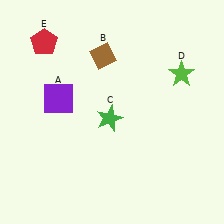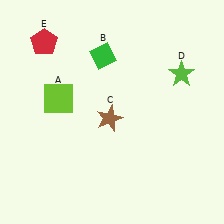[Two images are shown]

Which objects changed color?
A changed from purple to lime. B changed from brown to green. C changed from green to brown.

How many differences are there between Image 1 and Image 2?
There are 3 differences between the two images.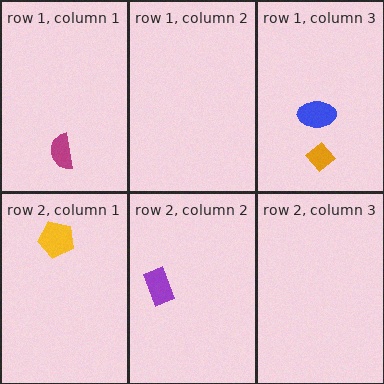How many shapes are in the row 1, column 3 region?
2.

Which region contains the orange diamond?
The row 1, column 3 region.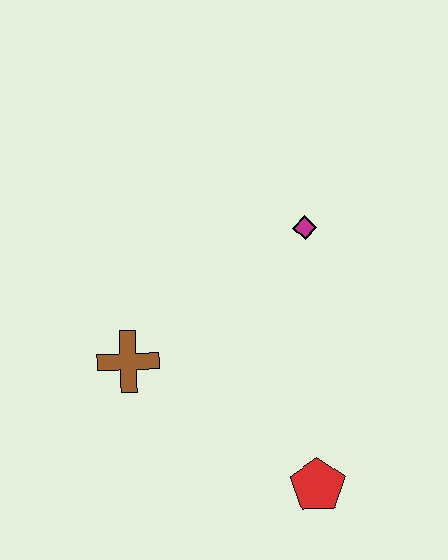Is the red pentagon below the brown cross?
Yes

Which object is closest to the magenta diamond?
The brown cross is closest to the magenta diamond.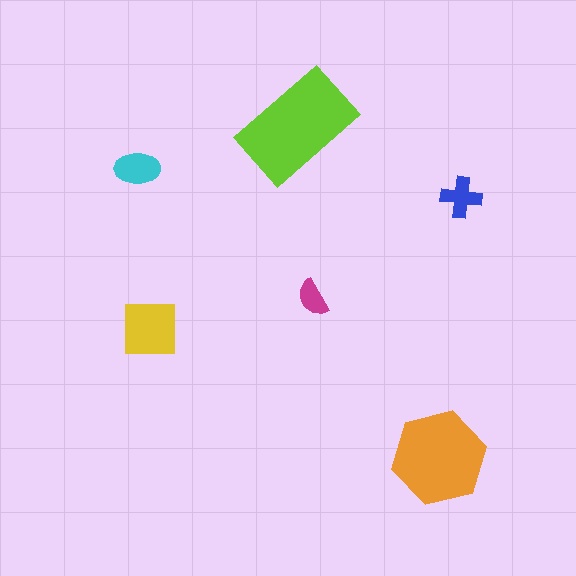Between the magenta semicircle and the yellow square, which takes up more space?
The yellow square.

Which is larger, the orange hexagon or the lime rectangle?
The lime rectangle.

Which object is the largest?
The lime rectangle.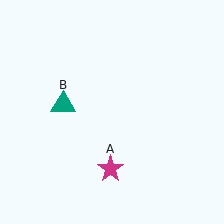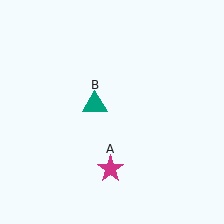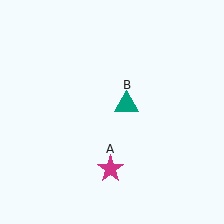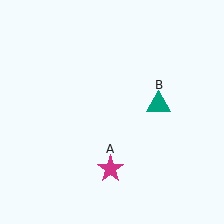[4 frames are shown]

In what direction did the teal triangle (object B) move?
The teal triangle (object B) moved right.